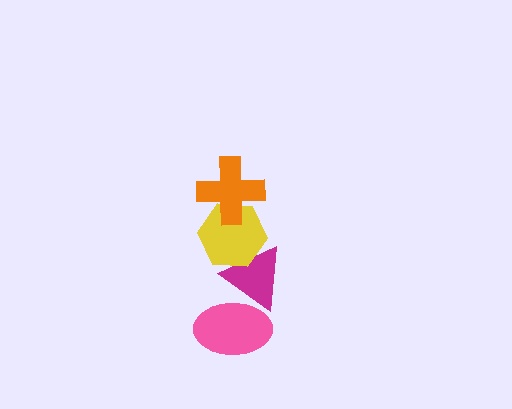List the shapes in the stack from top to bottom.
From top to bottom: the orange cross, the yellow hexagon, the magenta triangle, the pink ellipse.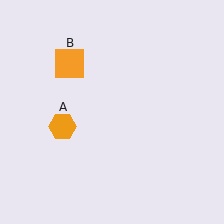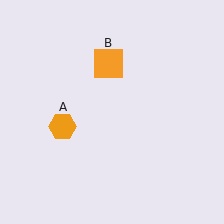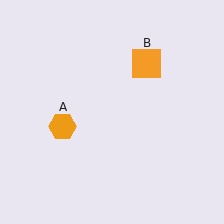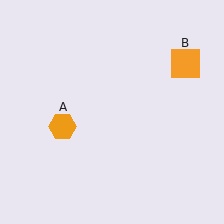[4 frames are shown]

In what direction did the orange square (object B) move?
The orange square (object B) moved right.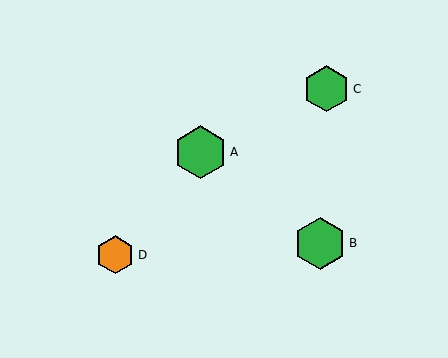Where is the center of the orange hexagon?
The center of the orange hexagon is at (115, 255).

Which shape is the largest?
The green hexagon (labeled A) is the largest.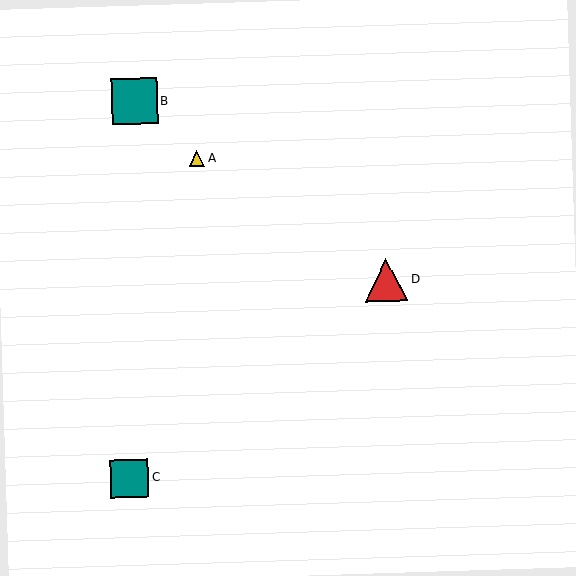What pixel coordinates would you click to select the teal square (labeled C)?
Click at (130, 478) to select the teal square C.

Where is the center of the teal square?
The center of the teal square is at (135, 101).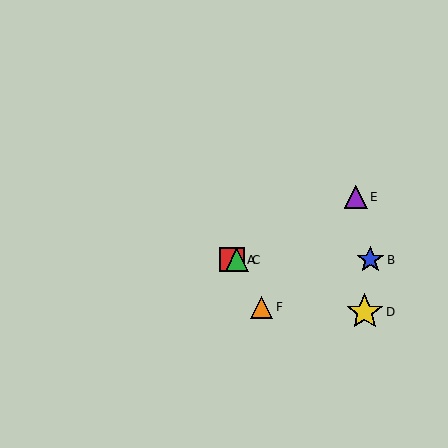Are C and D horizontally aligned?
No, C is at y≈260 and D is at y≈312.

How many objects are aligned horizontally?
3 objects (A, B, C) are aligned horizontally.